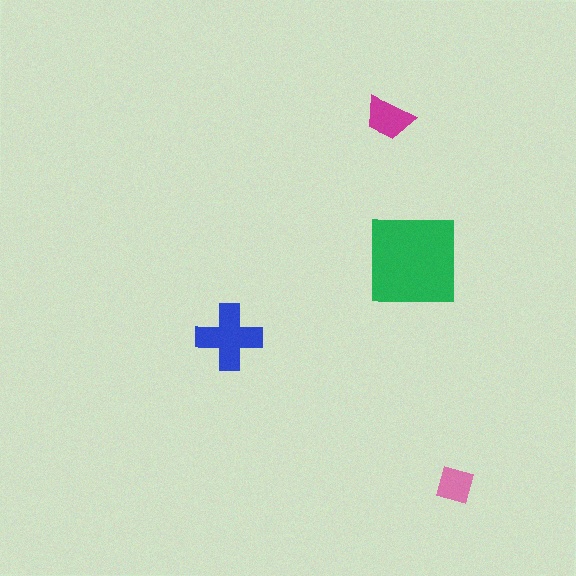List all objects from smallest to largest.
The pink square, the magenta trapezoid, the blue cross, the green square.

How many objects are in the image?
There are 4 objects in the image.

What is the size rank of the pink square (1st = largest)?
4th.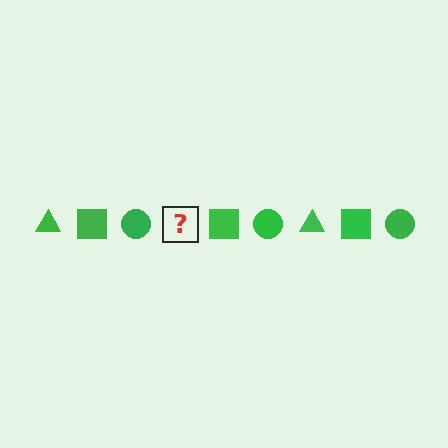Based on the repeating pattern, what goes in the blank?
The blank should be a green triangle.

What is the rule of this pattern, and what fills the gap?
The rule is that the pattern cycles through triangle, square, circle shapes in green. The gap should be filled with a green triangle.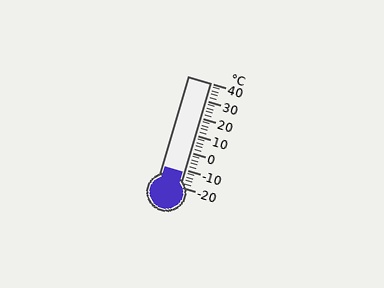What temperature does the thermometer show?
The thermometer shows approximately -12°C.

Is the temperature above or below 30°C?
The temperature is below 30°C.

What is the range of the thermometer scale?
The thermometer scale ranges from -20°C to 40°C.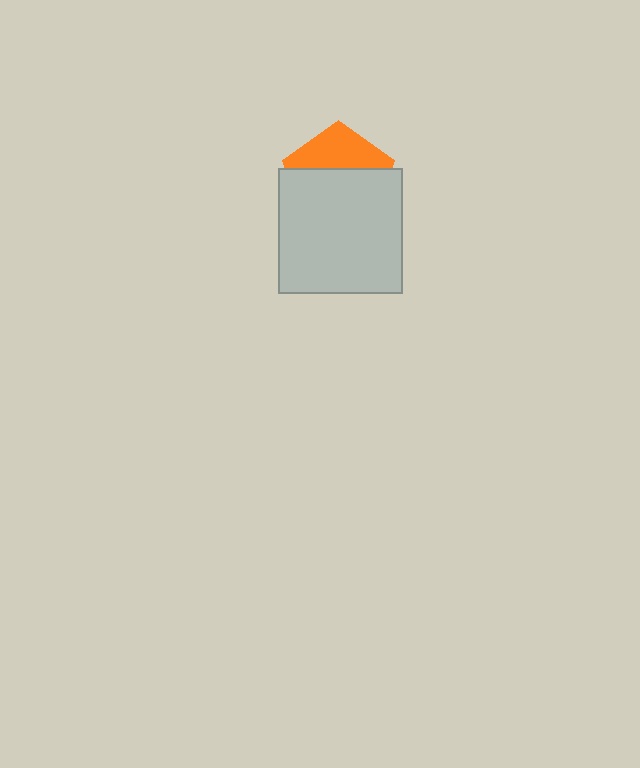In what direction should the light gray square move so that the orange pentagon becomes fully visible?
The light gray square should move down. That is the shortest direction to clear the overlap and leave the orange pentagon fully visible.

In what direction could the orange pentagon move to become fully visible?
The orange pentagon could move up. That would shift it out from behind the light gray square entirely.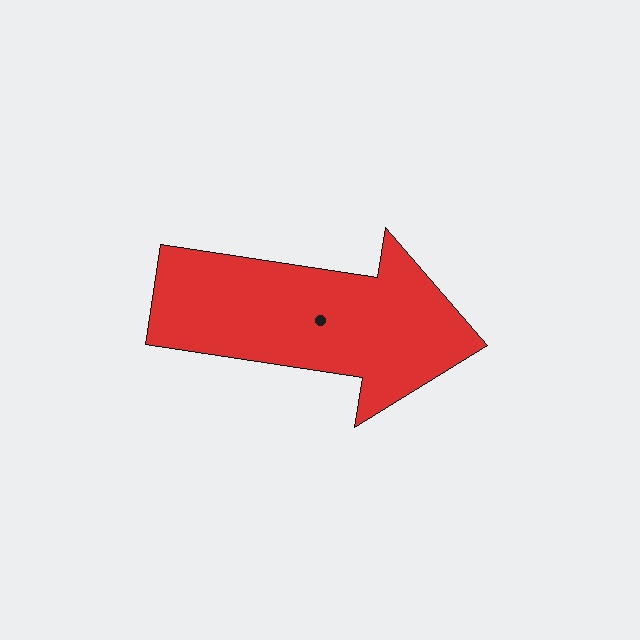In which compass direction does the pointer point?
East.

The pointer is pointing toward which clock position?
Roughly 3 o'clock.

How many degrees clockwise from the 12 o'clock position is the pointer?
Approximately 99 degrees.